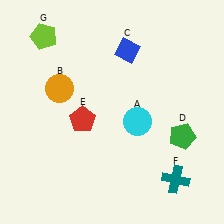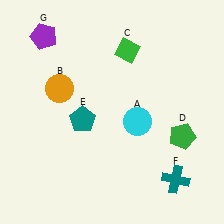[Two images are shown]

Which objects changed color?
C changed from blue to green. E changed from red to teal. G changed from lime to purple.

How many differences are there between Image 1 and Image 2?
There are 3 differences between the two images.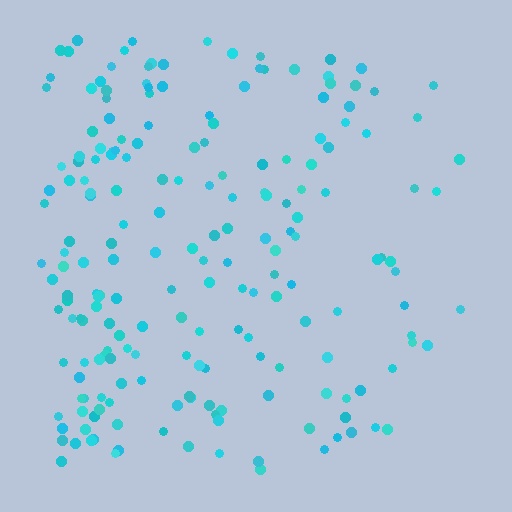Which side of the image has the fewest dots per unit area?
The right.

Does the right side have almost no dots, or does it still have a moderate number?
Still a moderate number, just noticeably fewer than the left.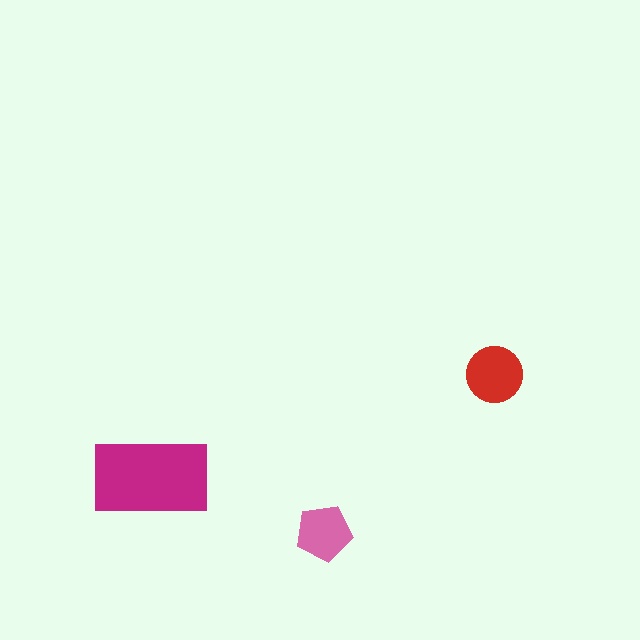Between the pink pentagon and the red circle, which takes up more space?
The red circle.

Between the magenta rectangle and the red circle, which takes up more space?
The magenta rectangle.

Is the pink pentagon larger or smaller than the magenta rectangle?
Smaller.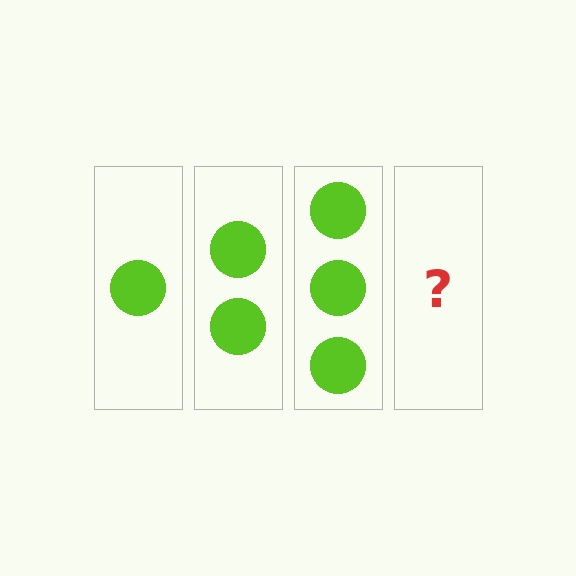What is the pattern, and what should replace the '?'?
The pattern is that each step adds one more circle. The '?' should be 4 circles.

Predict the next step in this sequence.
The next step is 4 circles.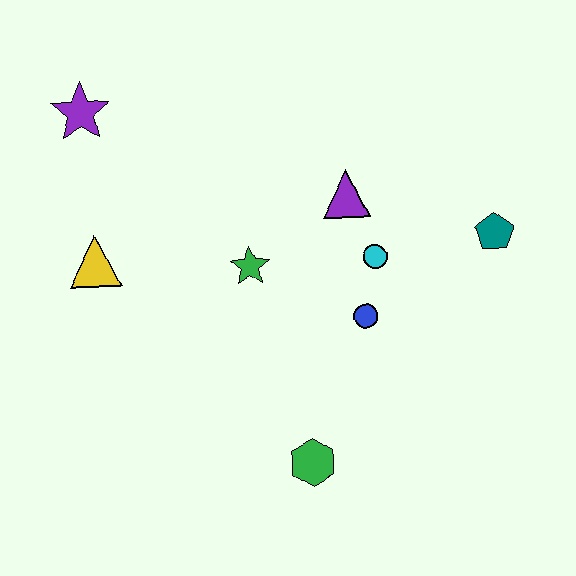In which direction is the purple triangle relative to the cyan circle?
The purple triangle is above the cyan circle.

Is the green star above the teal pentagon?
No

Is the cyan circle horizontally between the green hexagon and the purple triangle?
No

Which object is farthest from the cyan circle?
The purple star is farthest from the cyan circle.